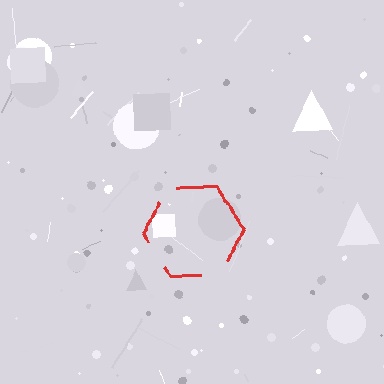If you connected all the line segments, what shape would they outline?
They would outline a hexagon.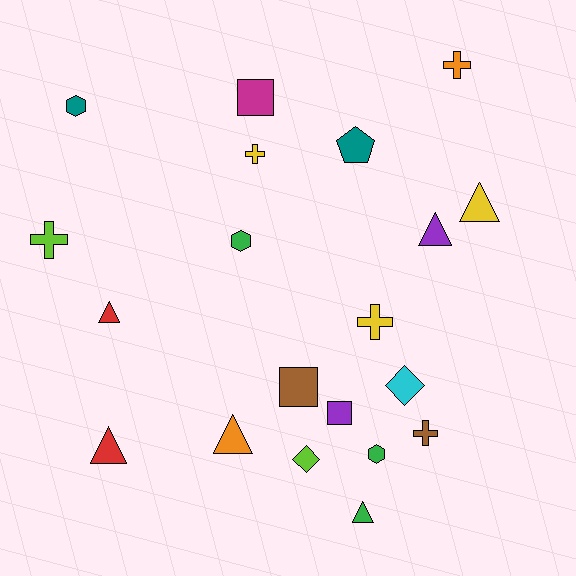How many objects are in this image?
There are 20 objects.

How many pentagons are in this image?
There is 1 pentagon.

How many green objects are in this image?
There are 3 green objects.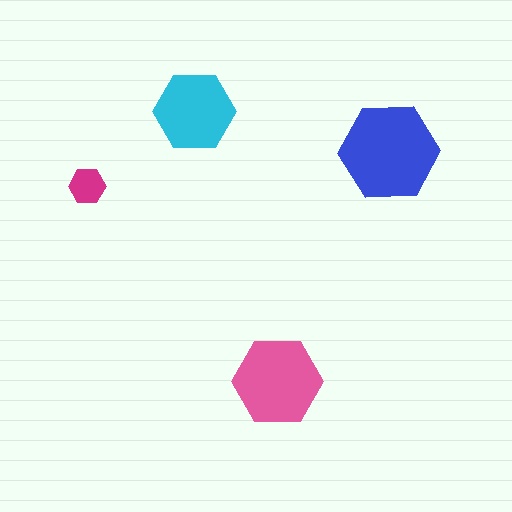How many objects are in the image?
There are 4 objects in the image.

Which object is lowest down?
The pink hexagon is bottommost.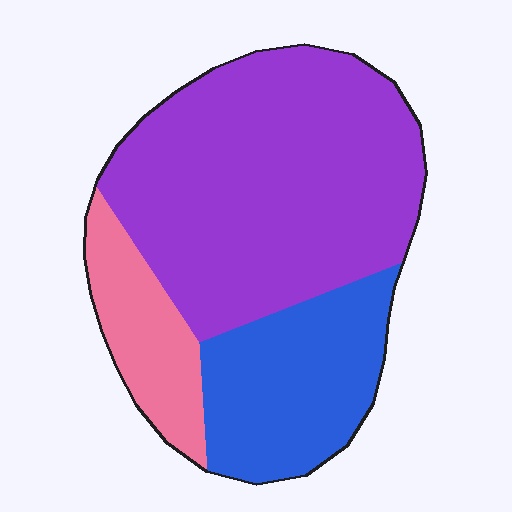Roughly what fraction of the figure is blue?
Blue takes up between a sixth and a third of the figure.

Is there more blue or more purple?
Purple.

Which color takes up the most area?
Purple, at roughly 60%.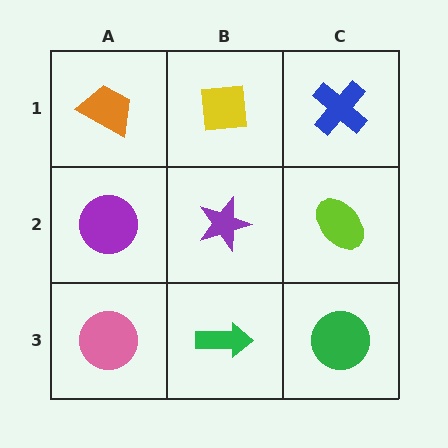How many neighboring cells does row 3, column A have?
2.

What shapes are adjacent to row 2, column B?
A yellow square (row 1, column B), a green arrow (row 3, column B), a purple circle (row 2, column A), a lime ellipse (row 2, column C).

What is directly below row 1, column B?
A purple star.